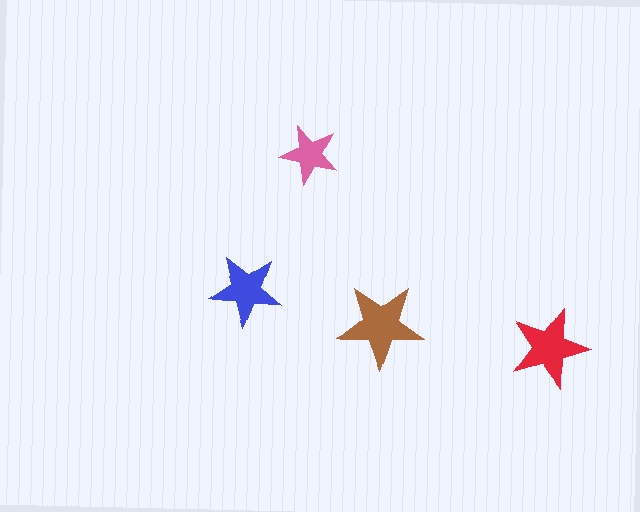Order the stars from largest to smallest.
the brown one, the red one, the blue one, the pink one.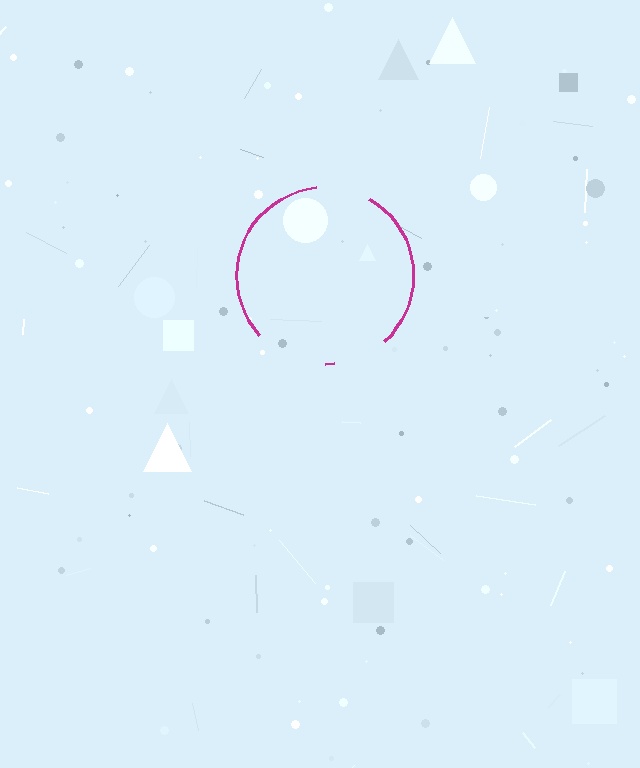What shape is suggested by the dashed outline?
The dashed outline suggests a circle.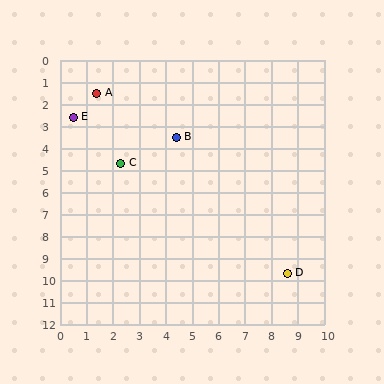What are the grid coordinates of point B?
Point B is at approximately (4.4, 3.5).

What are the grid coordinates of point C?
Point C is at approximately (2.3, 4.7).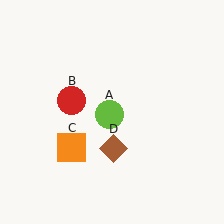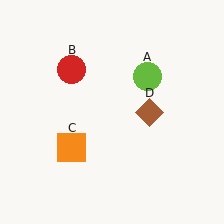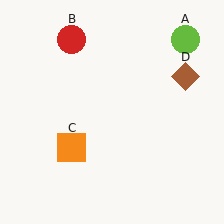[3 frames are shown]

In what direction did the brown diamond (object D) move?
The brown diamond (object D) moved up and to the right.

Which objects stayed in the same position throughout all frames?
Orange square (object C) remained stationary.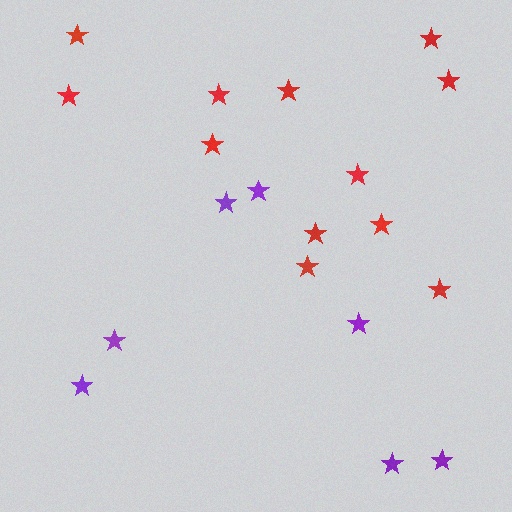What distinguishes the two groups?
There are 2 groups: one group of red stars (12) and one group of purple stars (7).